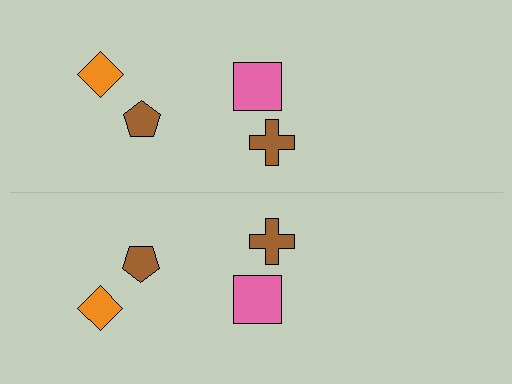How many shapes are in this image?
There are 8 shapes in this image.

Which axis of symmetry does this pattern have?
The pattern has a horizontal axis of symmetry running through the center of the image.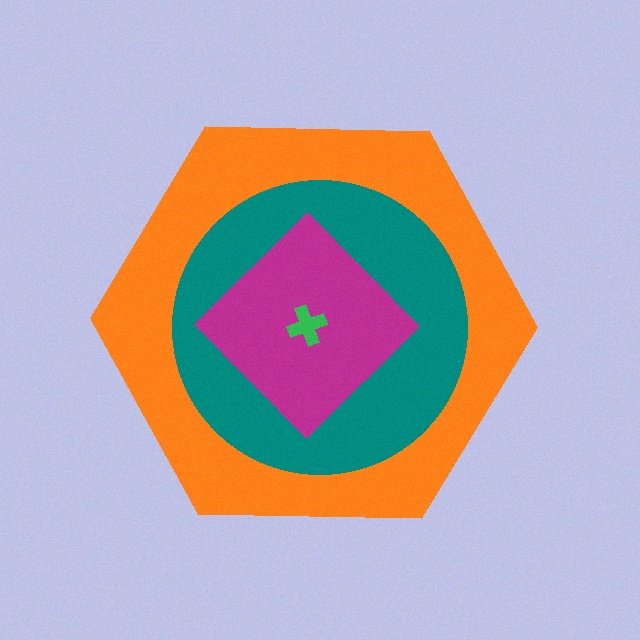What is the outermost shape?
The orange hexagon.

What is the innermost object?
The green cross.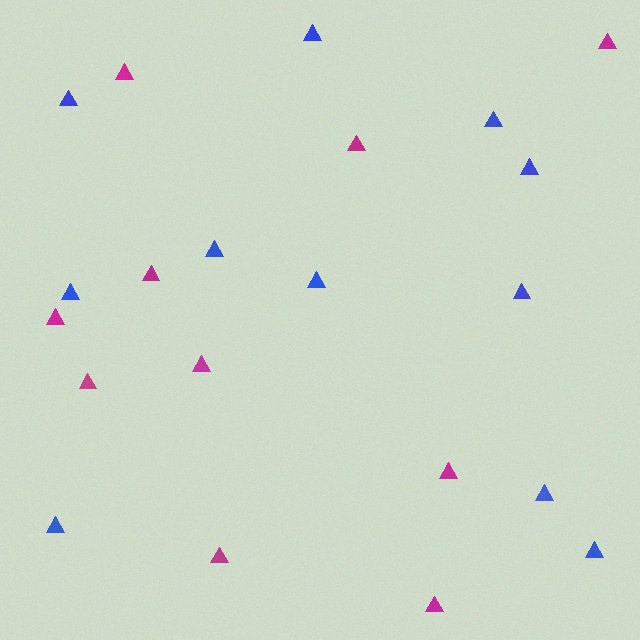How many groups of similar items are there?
There are 2 groups: one group of blue triangles (11) and one group of magenta triangles (10).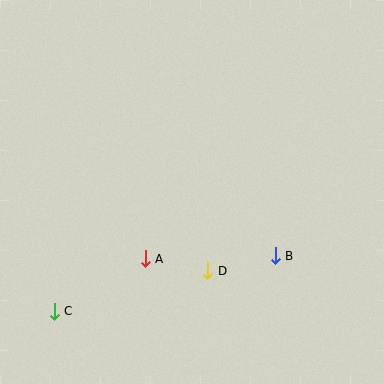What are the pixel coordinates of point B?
Point B is at (275, 256).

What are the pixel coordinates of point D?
Point D is at (208, 271).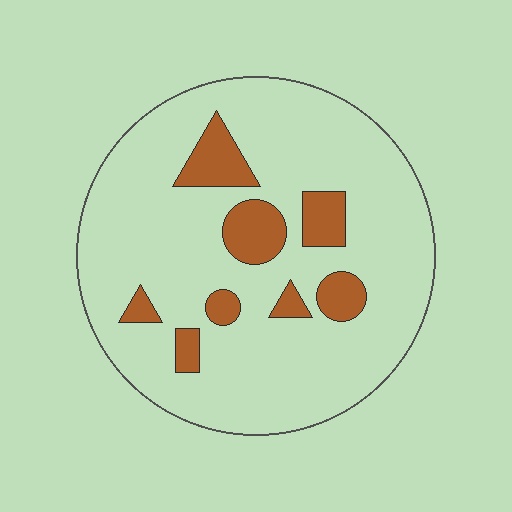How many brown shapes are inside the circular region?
8.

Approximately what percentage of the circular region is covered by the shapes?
Approximately 15%.